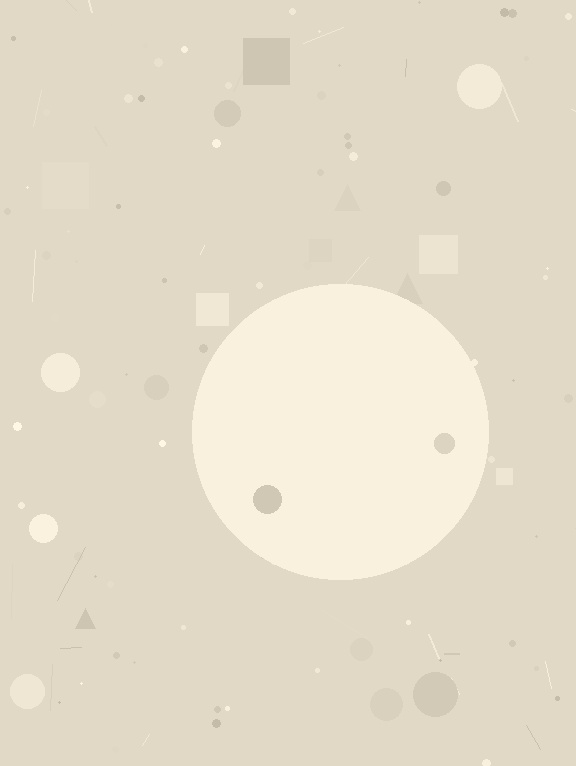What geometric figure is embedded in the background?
A circle is embedded in the background.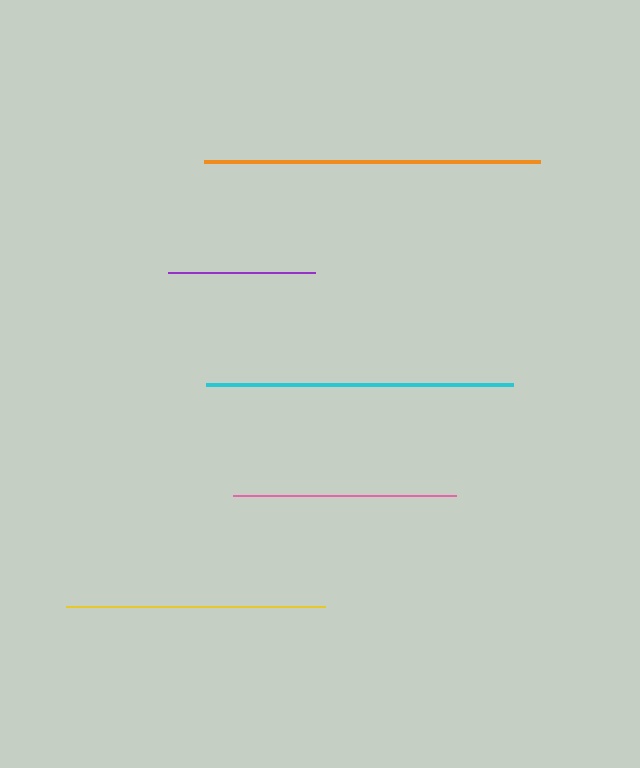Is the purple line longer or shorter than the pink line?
The pink line is longer than the purple line.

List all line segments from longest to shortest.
From longest to shortest: orange, cyan, yellow, pink, purple.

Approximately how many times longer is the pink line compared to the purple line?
The pink line is approximately 1.5 times the length of the purple line.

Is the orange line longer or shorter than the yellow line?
The orange line is longer than the yellow line.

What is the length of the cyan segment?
The cyan segment is approximately 307 pixels long.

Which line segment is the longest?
The orange line is the longest at approximately 336 pixels.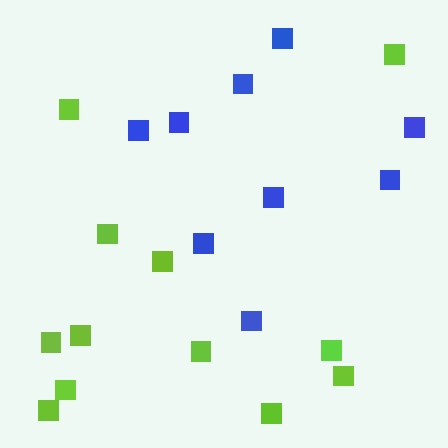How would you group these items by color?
There are 2 groups: one group of lime squares (12) and one group of blue squares (9).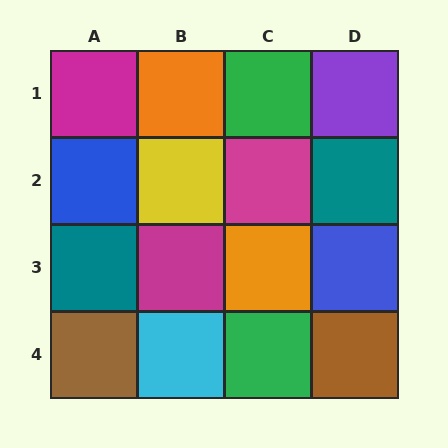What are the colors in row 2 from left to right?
Blue, yellow, magenta, teal.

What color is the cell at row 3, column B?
Magenta.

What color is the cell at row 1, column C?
Green.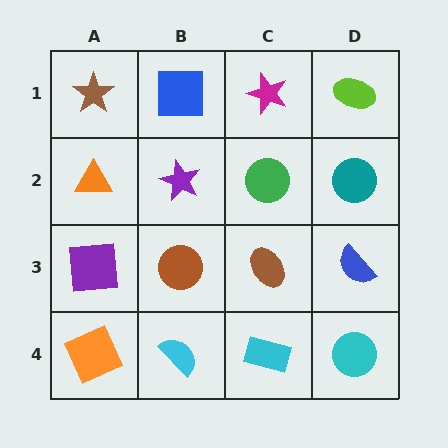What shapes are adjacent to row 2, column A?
A brown star (row 1, column A), a purple square (row 3, column A), a purple star (row 2, column B).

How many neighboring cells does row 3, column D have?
3.